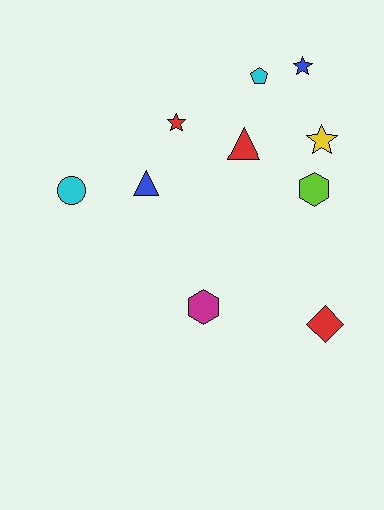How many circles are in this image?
There is 1 circle.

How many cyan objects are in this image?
There are 2 cyan objects.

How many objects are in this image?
There are 10 objects.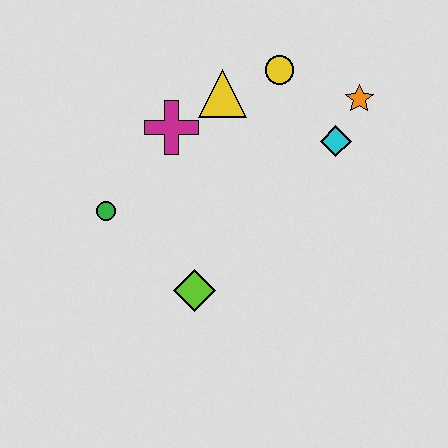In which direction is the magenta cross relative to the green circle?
The magenta cross is above the green circle.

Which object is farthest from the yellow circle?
The lime diamond is farthest from the yellow circle.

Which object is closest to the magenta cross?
The yellow triangle is closest to the magenta cross.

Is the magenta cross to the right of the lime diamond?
No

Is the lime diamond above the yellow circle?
No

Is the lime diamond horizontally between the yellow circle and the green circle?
Yes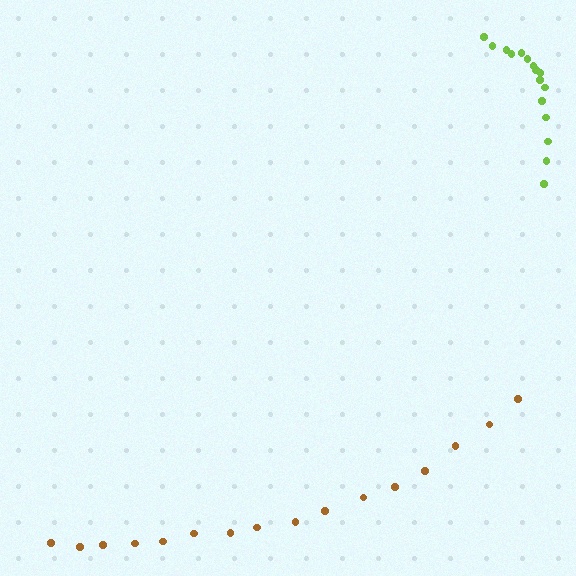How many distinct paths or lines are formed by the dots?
There are 2 distinct paths.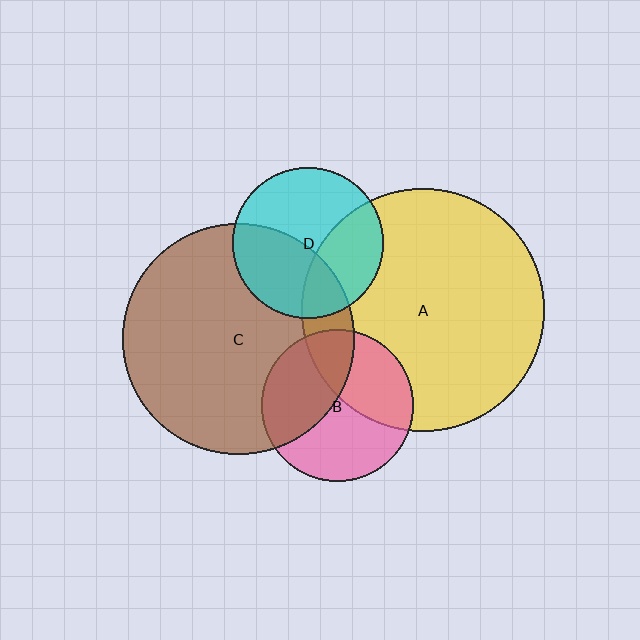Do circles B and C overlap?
Yes.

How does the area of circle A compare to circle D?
Approximately 2.6 times.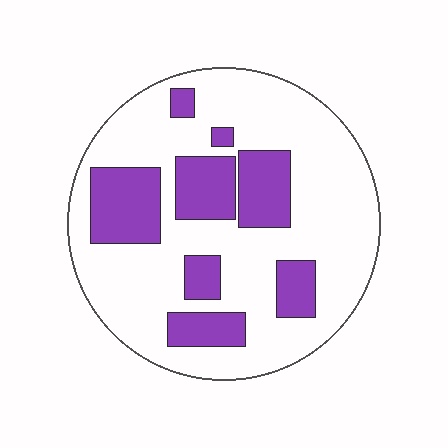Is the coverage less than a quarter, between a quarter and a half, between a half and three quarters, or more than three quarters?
Between a quarter and a half.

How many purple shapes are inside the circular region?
8.